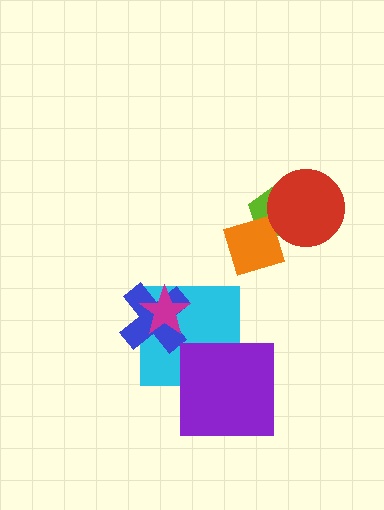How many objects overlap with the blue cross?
2 objects overlap with the blue cross.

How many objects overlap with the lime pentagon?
2 objects overlap with the lime pentagon.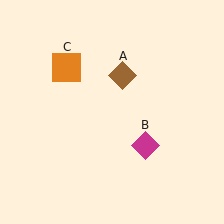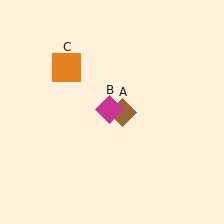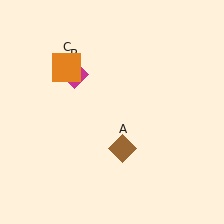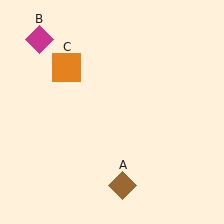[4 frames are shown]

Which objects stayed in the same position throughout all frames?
Orange square (object C) remained stationary.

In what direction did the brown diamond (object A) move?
The brown diamond (object A) moved down.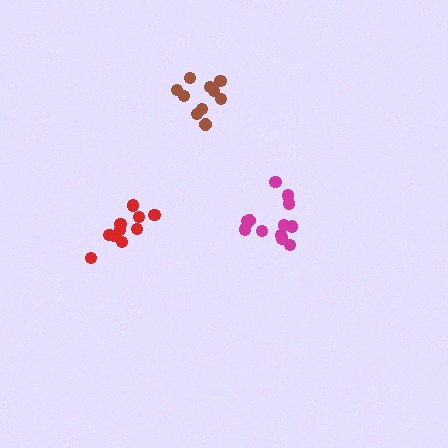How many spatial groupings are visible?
There are 3 spatial groupings.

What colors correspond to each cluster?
The clusters are colored: red, magenta, brown.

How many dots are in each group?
Group 1: 10 dots, Group 2: 13 dots, Group 3: 10 dots (33 total).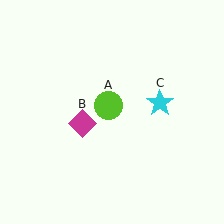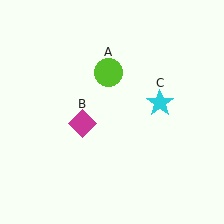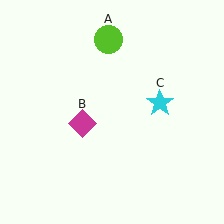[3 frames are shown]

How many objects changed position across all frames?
1 object changed position: lime circle (object A).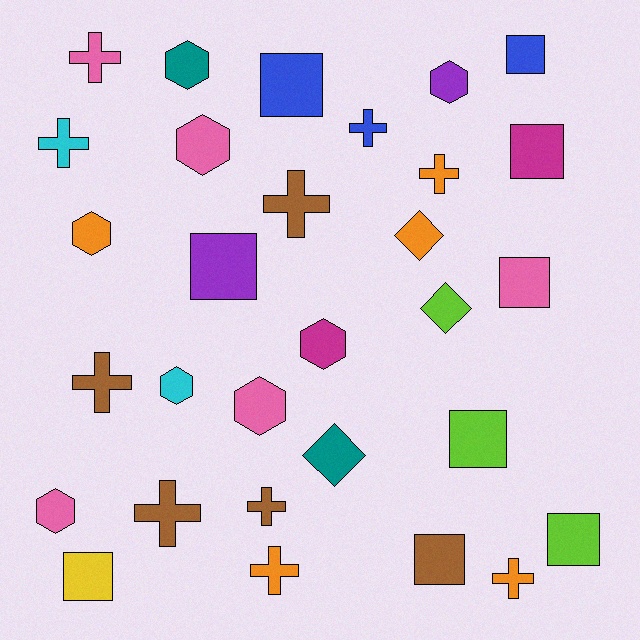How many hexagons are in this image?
There are 8 hexagons.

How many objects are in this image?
There are 30 objects.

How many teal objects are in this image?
There are 2 teal objects.